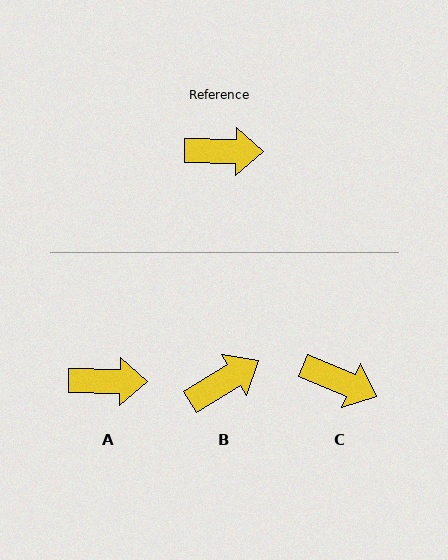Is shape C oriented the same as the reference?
No, it is off by about 22 degrees.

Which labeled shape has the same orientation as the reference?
A.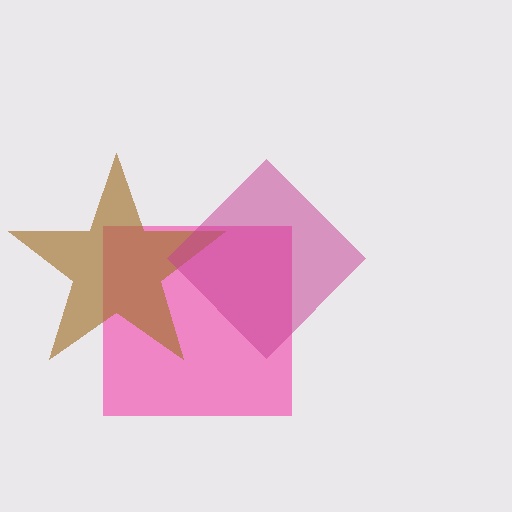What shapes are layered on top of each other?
The layered shapes are: a pink square, a brown star, a magenta diamond.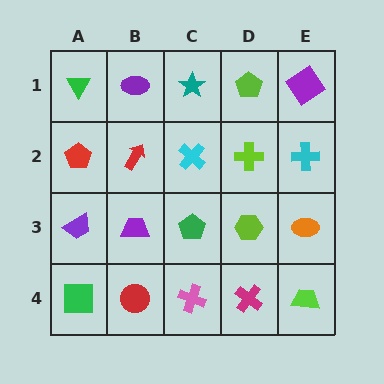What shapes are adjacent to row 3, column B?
A red arrow (row 2, column B), a red circle (row 4, column B), a purple trapezoid (row 3, column A), a green pentagon (row 3, column C).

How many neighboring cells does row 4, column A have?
2.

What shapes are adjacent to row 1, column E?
A cyan cross (row 2, column E), a lime pentagon (row 1, column D).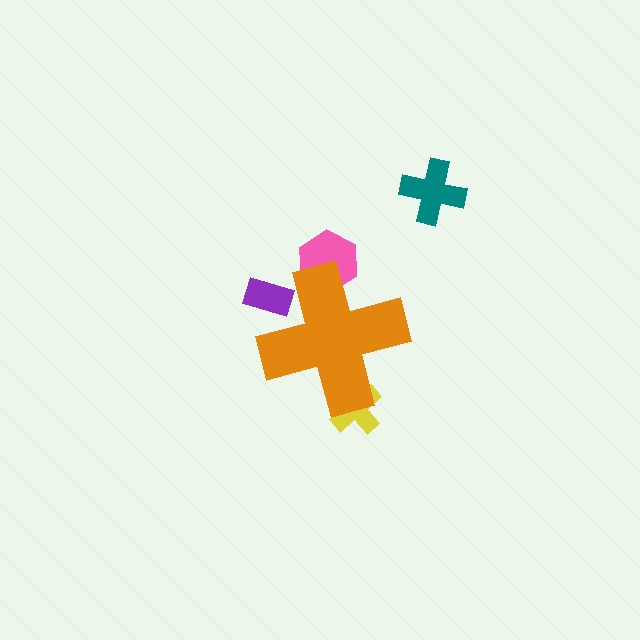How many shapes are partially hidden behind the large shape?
3 shapes are partially hidden.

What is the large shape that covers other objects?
An orange cross.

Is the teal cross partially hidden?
No, the teal cross is fully visible.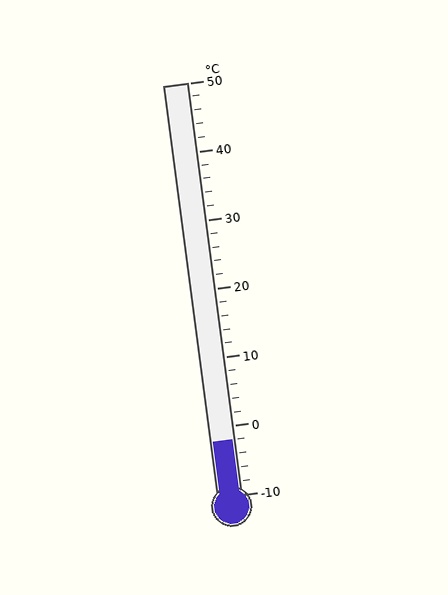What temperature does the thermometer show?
The thermometer shows approximately -2°C.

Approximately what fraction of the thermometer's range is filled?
The thermometer is filled to approximately 15% of its range.